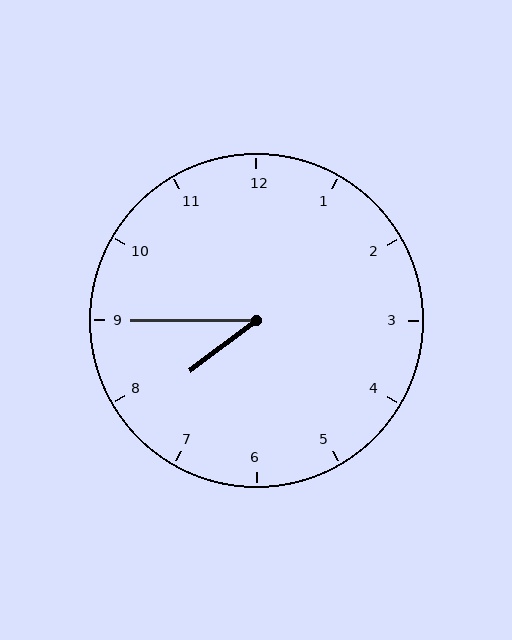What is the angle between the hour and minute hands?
Approximately 38 degrees.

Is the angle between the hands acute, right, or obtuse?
It is acute.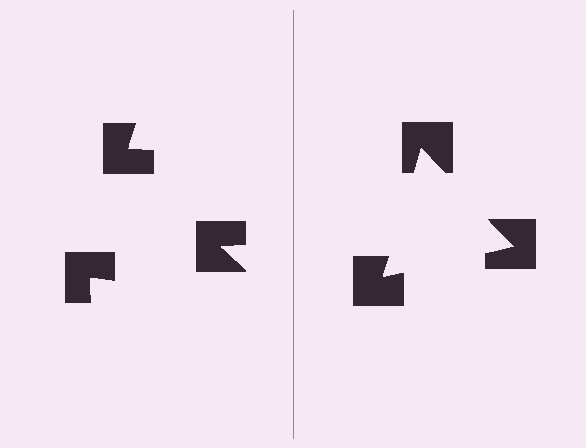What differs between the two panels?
The notched squares are positioned identically on both sides; only the wedge orientations differ. On the right they align to a triangle; on the left they are misaligned.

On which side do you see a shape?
An illusory triangle appears on the right side. On the left side the wedge cuts are rotated, so no coherent shape forms.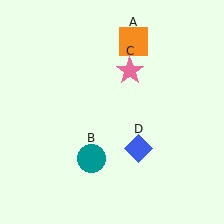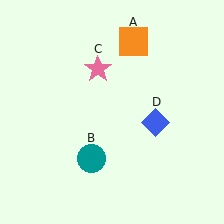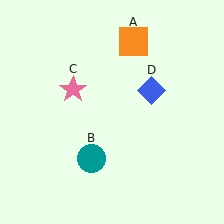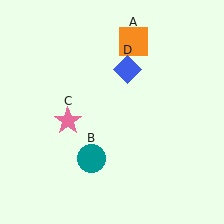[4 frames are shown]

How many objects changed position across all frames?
2 objects changed position: pink star (object C), blue diamond (object D).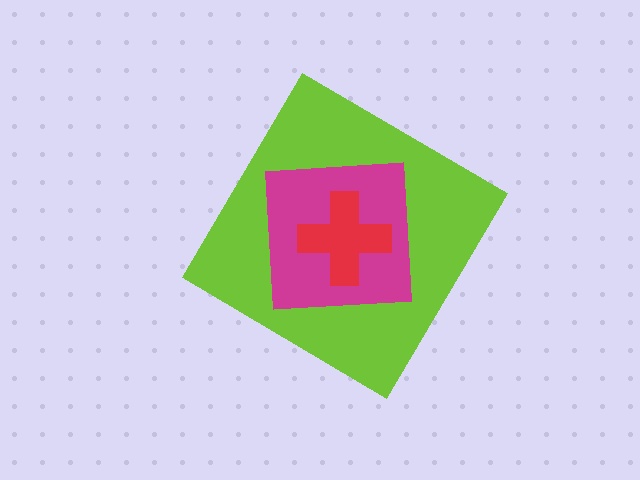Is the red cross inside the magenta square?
Yes.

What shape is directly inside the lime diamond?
The magenta square.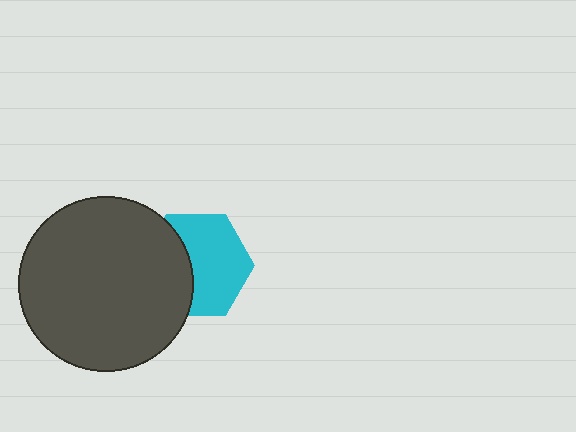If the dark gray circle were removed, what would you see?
You would see the complete cyan hexagon.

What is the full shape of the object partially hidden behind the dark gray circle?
The partially hidden object is a cyan hexagon.